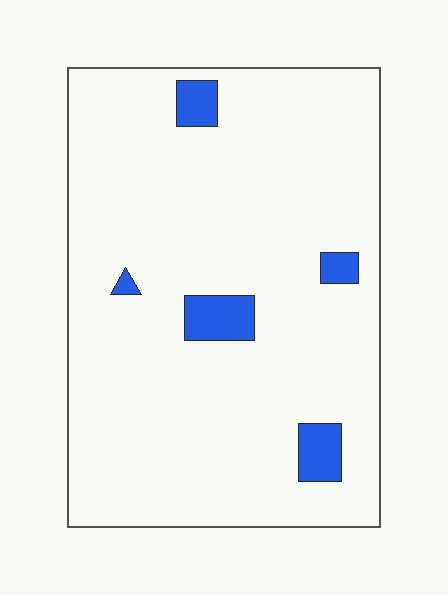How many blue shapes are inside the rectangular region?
5.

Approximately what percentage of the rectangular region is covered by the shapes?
Approximately 5%.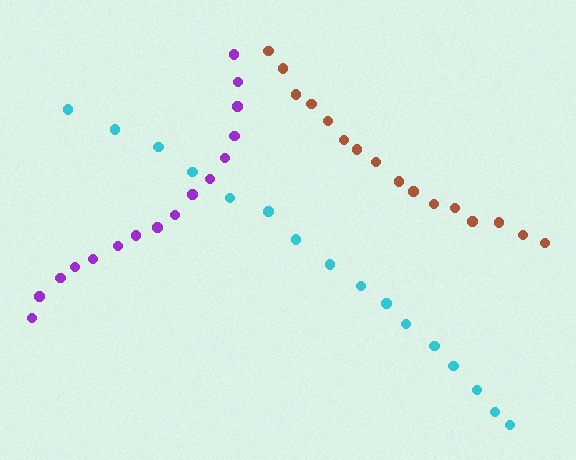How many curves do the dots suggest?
There are 3 distinct paths.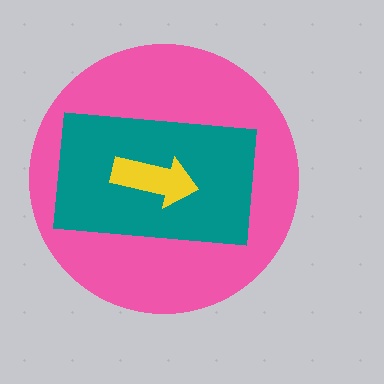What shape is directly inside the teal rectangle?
The yellow arrow.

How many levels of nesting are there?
3.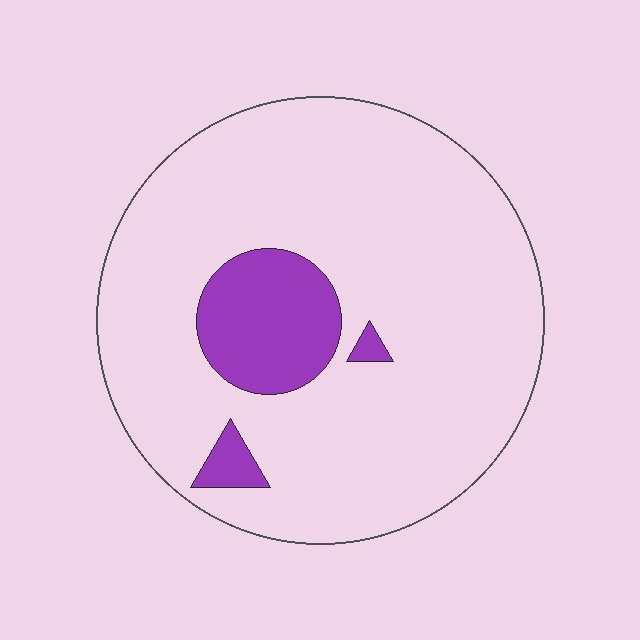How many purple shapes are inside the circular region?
3.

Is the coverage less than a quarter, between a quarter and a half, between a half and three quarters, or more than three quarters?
Less than a quarter.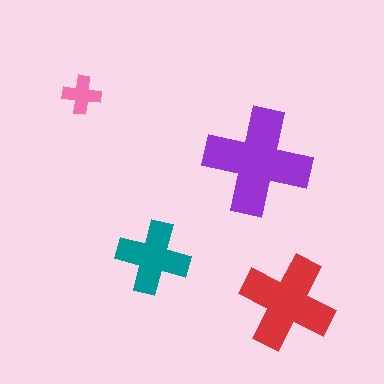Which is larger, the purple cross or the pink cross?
The purple one.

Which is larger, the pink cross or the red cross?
The red one.